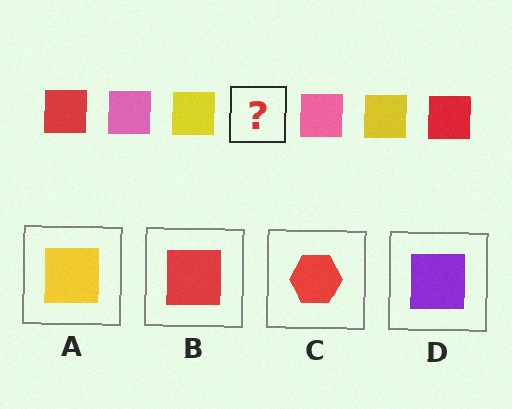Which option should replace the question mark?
Option B.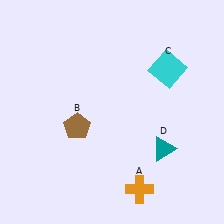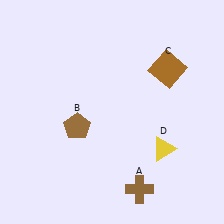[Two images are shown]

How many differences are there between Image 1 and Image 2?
There are 3 differences between the two images.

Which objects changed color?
A changed from orange to brown. C changed from cyan to brown. D changed from teal to yellow.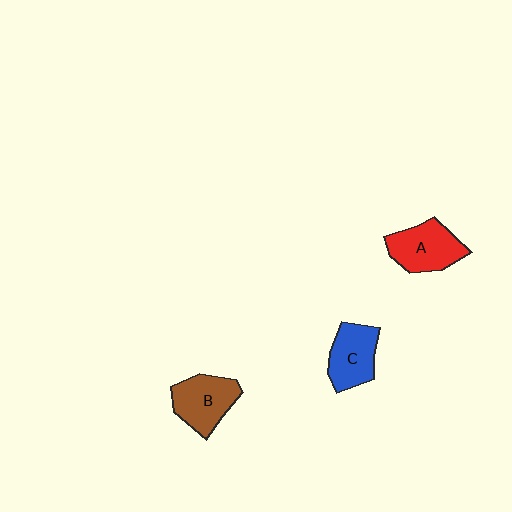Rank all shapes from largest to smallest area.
From largest to smallest: A (red), B (brown), C (blue).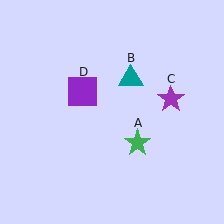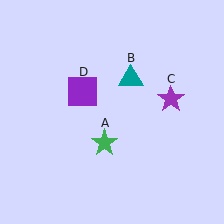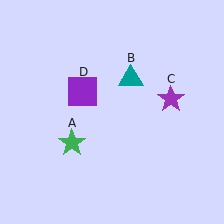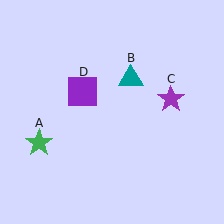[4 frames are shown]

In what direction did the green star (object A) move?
The green star (object A) moved left.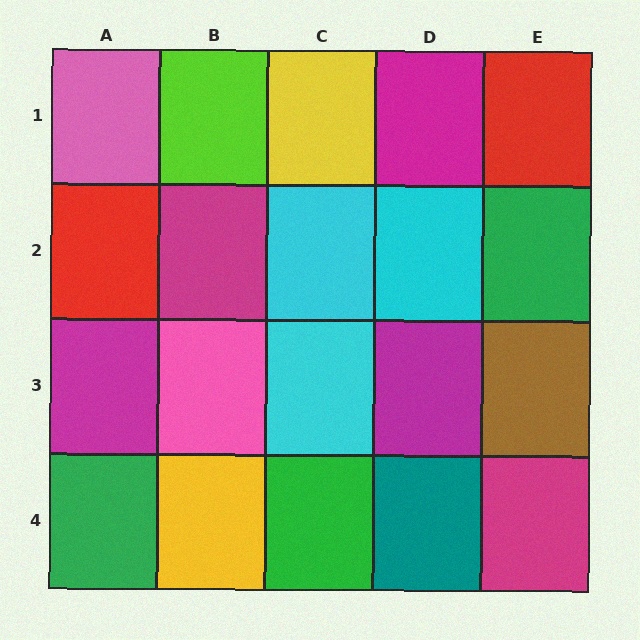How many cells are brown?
1 cell is brown.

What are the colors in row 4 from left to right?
Green, yellow, green, teal, magenta.